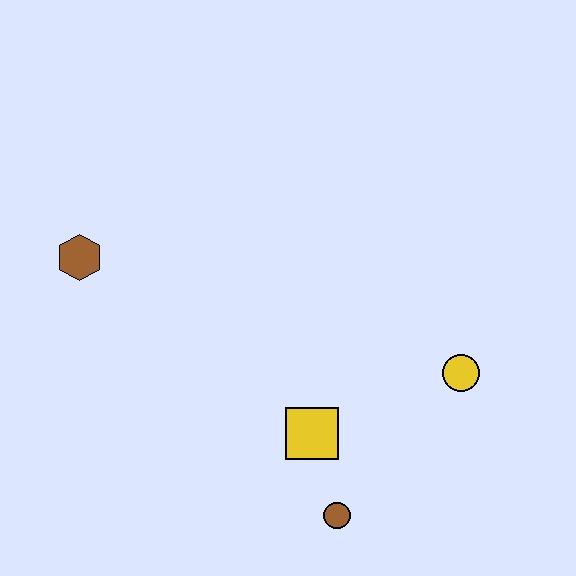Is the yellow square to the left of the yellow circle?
Yes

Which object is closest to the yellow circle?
The yellow square is closest to the yellow circle.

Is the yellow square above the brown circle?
Yes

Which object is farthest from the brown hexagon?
The yellow circle is farthest from the brown hexagon.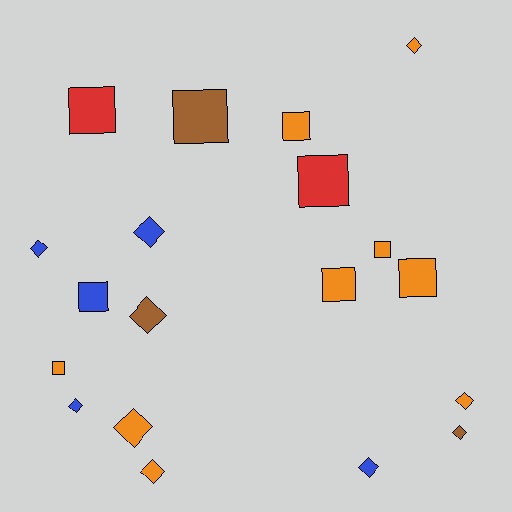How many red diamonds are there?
There are no red diamonds.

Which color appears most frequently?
Orange, with 9 objects.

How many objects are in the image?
There are 19 objects.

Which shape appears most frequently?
Diamond, with 10 objects.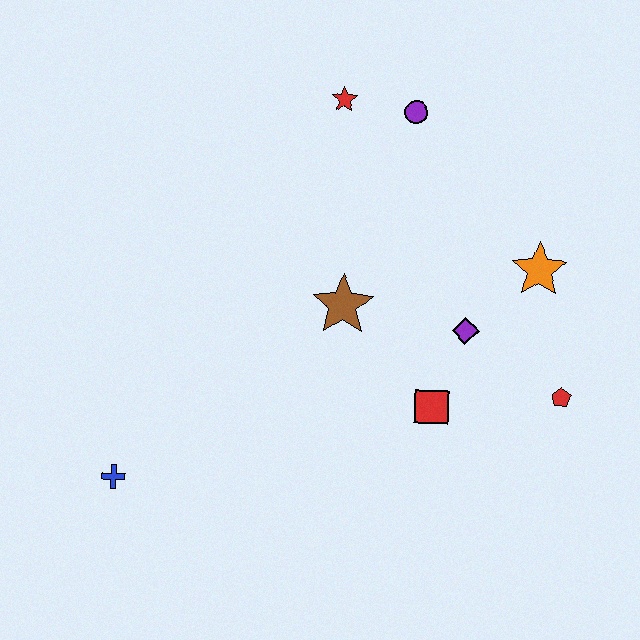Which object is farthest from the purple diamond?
The blue cross is farthest from the purple diamond.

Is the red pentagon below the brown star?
Yes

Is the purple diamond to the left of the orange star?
Yes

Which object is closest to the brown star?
The purple diamond is closest to the brown star.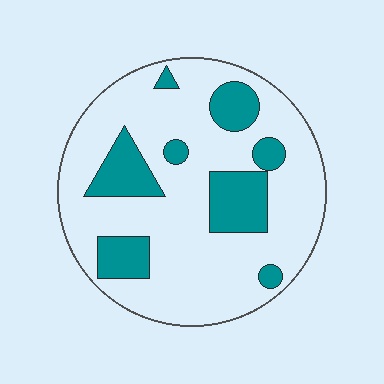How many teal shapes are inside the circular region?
8.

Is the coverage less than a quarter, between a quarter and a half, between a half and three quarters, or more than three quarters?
Less than a quarter.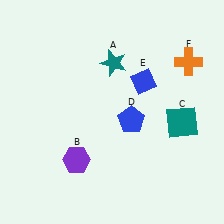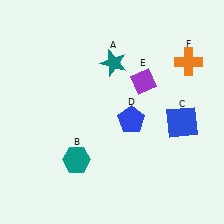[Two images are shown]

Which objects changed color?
B changed from purple to teal. C changed from teal to blue. E changed from blue to purple.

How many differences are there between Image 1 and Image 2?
There are 3 differences between the two images.